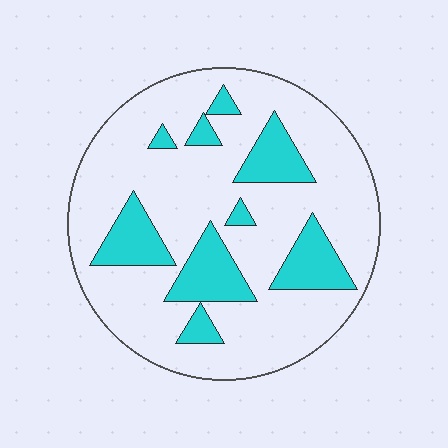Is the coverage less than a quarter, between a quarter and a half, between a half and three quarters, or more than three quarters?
Less than a quarter.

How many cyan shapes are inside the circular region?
9.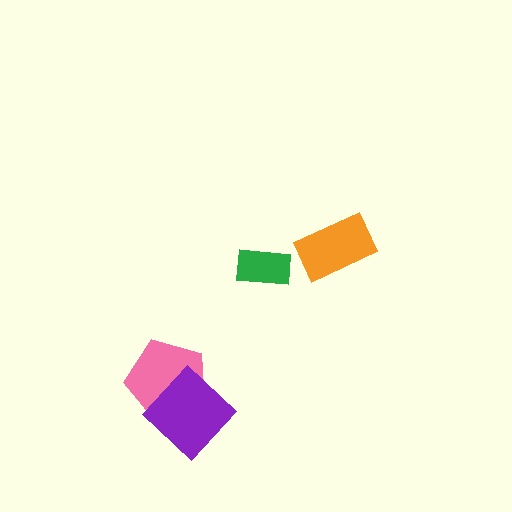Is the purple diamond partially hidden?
No, no other shape covers it.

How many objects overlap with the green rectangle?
0 objects overlap with the green rectangle.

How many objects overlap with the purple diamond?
1 object overlaps with the purple diamond.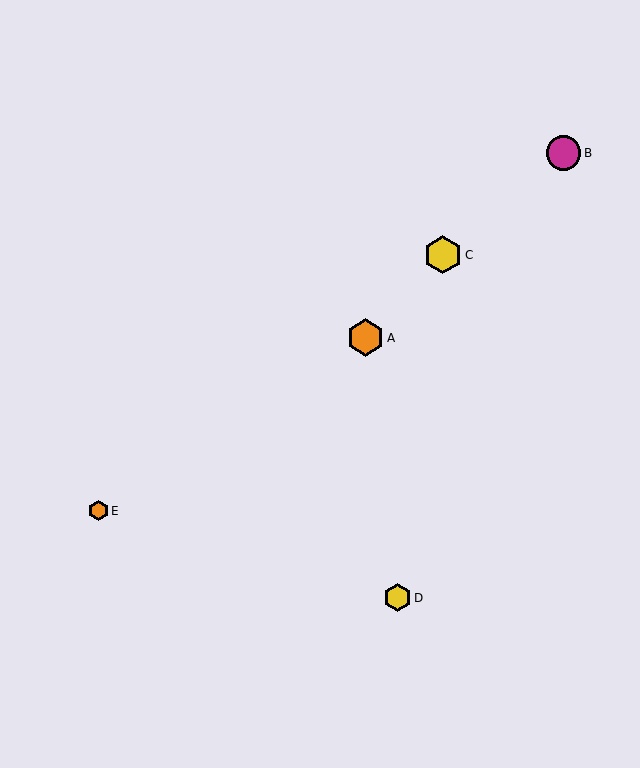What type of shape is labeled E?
Shape E is an orange hexagon.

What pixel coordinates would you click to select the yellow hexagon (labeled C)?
Click at (443, 255) to select the yellow hexagon C.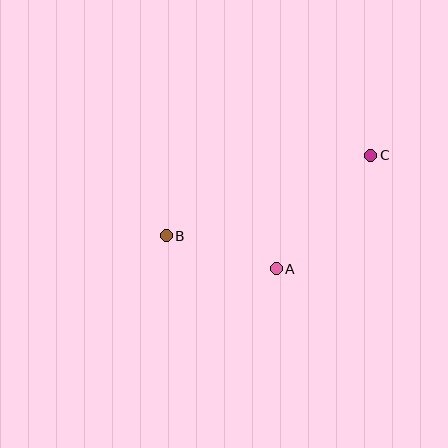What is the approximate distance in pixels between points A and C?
The distance between A and C is approximately 148 pixels.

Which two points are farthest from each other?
Points B and C are farthest from each other.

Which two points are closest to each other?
Points A and B are closest to each other.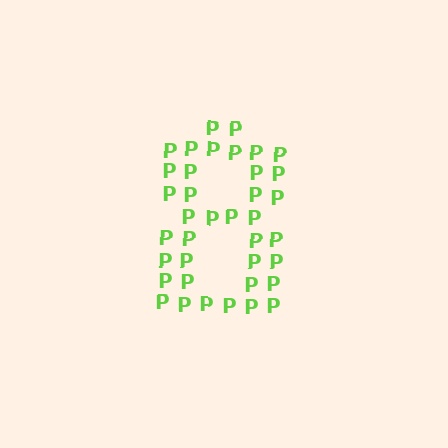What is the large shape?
The large shape is the digit 8.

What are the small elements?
The small elements are letter P's.